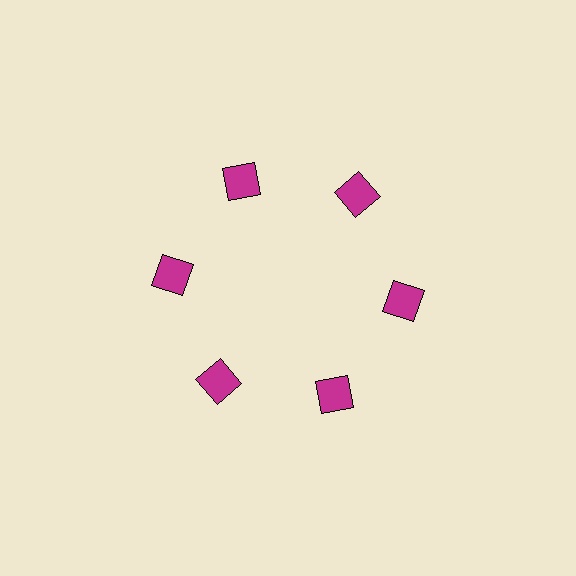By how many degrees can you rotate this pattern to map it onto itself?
The pattern maps onto itself every 60 degrees of rotation.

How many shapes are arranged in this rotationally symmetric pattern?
There are 6 shapes, arranged in 6 groups of 1.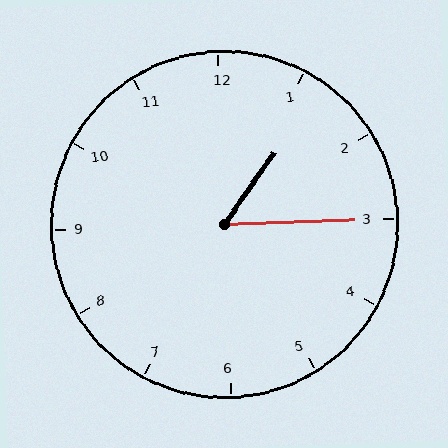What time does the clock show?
1:15.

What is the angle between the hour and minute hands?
Approximately 52 degrees.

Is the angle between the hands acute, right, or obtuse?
It is acute.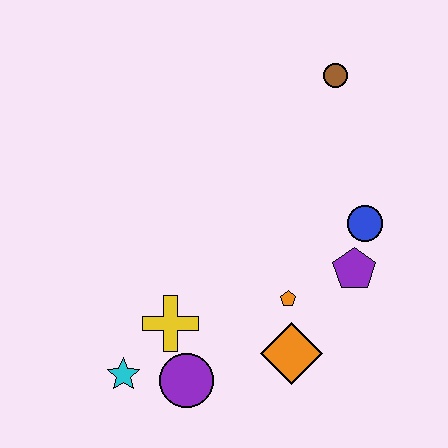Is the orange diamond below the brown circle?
Yes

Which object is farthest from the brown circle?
The cyan star is farthest from the brown circle.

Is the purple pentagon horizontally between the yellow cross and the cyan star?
No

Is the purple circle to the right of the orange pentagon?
No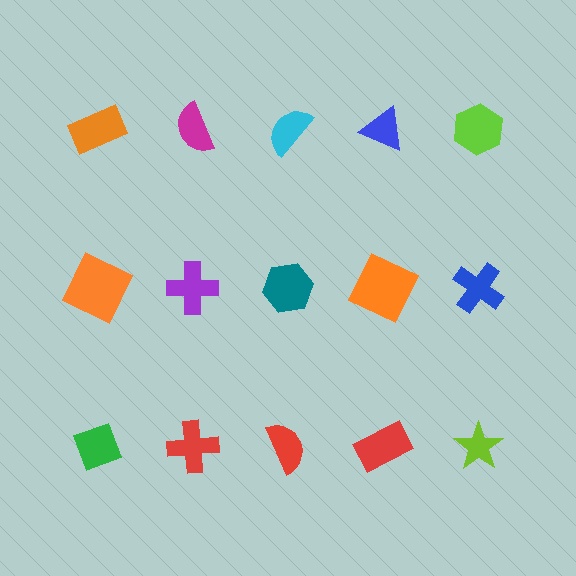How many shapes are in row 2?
5 shapes.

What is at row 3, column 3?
A red semicircle.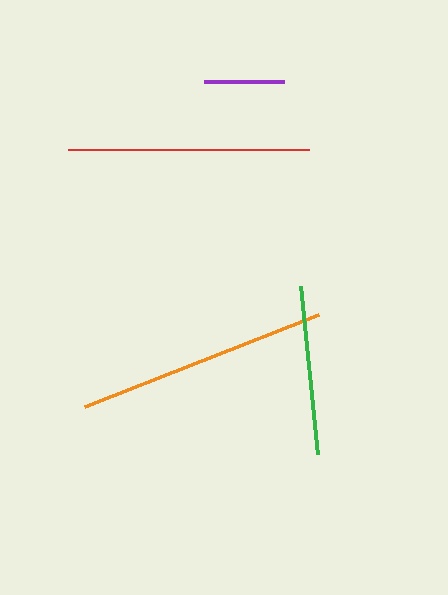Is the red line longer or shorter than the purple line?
The red line is longer than the purple line.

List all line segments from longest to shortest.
From longest to shortest: orange, red, green, purple.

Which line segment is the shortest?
The purple line is the shortest at approximately 79 pixels.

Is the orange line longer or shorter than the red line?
The orange line is longer than the red line.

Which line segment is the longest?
The orange line is the longest at approximately 251 pixels.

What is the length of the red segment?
The red segment is approximately 240 pixels long.